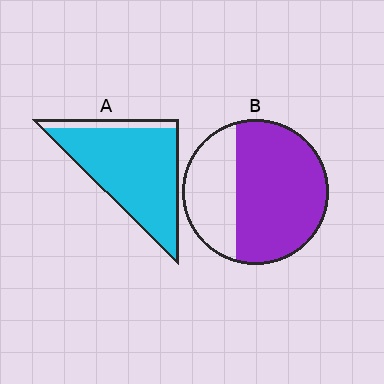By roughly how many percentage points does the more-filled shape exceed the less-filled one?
By roughly 20 percentage points (A over B).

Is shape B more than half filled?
Yes.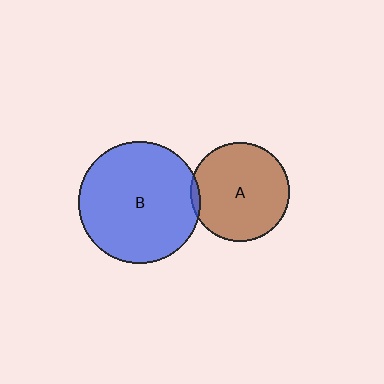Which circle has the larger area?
Circle B (blue).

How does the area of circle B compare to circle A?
Approximately 1.5 times.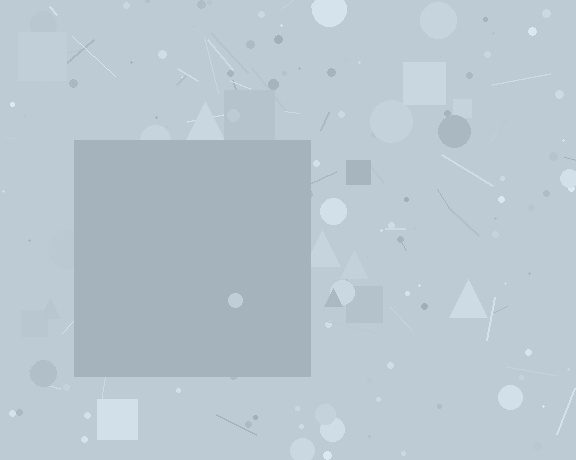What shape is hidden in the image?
A square is hidden in the image.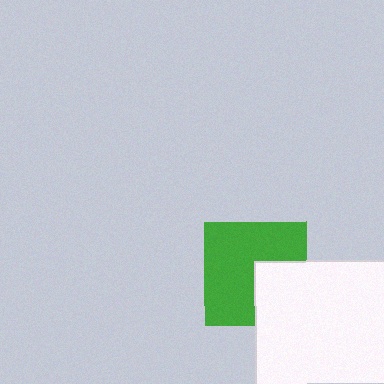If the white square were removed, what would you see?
You would see the complete green square.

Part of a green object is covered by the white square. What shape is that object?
It is a square.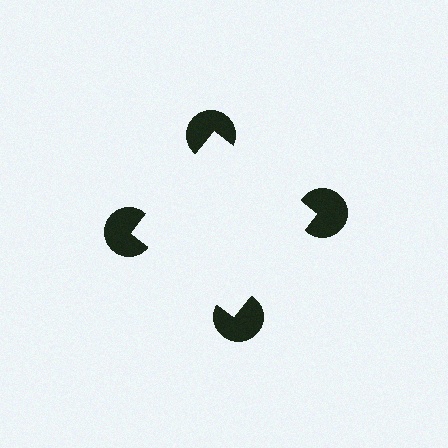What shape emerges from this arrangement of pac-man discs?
An illusory square — its edges are inferred from the aligned wedge cuts in the pac-man discs, not physically drawn.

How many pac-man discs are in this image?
There are 4 — one at each vertex of the illusory square.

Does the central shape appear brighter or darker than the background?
It typically appears slightly brighter than the background, even though no actual brightness change is drawn.